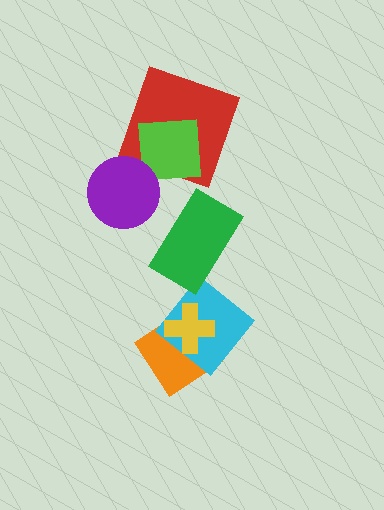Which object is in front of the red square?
The lime square is in front of the red square.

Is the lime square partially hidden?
Yes, it is partially covered by another shape.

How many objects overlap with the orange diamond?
2 objects overlap with the orange diamond.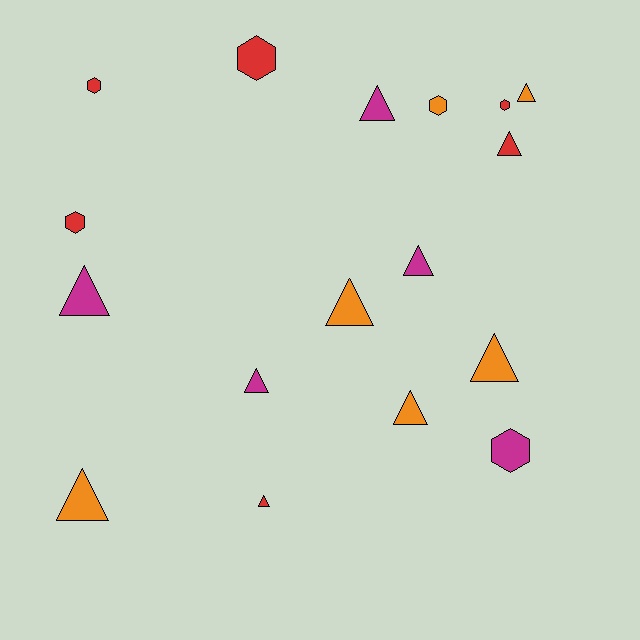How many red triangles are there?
There are 2 red triangles.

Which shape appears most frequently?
Triangle, with 11 objects.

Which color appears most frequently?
Orange, with 6 objects.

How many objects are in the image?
There are 17 objects.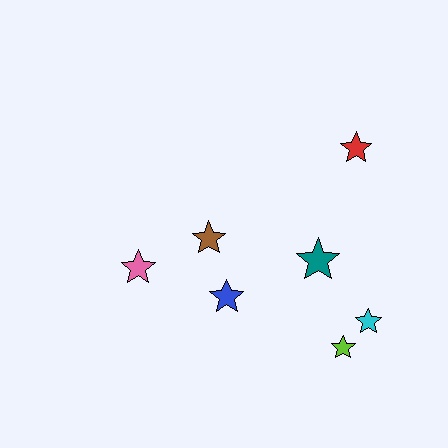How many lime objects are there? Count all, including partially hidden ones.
There is 1 lime object.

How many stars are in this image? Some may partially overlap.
There are 7 stars.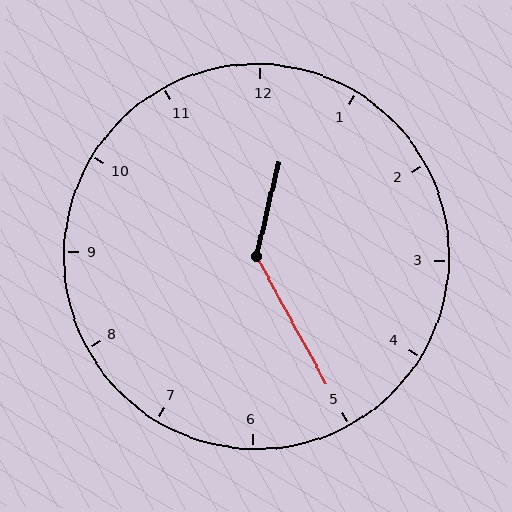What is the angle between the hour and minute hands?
Approximately 138 degrees.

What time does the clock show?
12:25.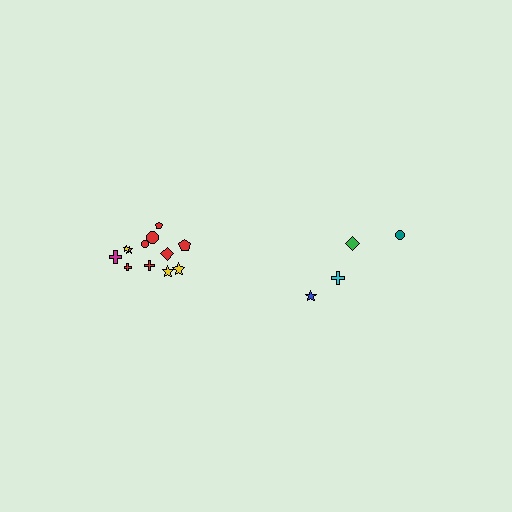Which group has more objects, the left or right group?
The left group.